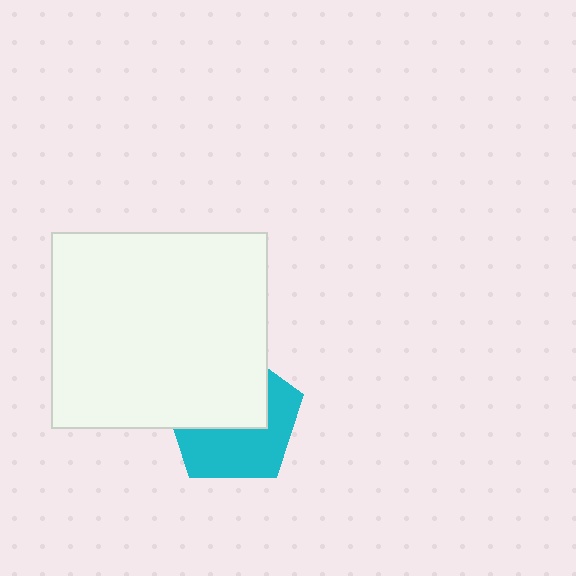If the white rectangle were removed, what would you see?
You would see the complete cyan pentagon.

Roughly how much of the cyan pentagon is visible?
About half of it is visible (roughly 50%).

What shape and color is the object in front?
The object in front is a white rectangle.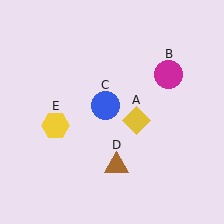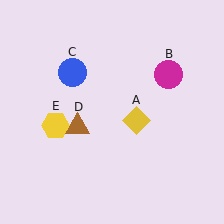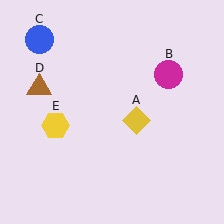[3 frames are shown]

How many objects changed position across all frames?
2 objects changed position: blue circle (object C), brown triangle (object D).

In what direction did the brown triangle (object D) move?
The brown triangle (object D) moved up and to the left.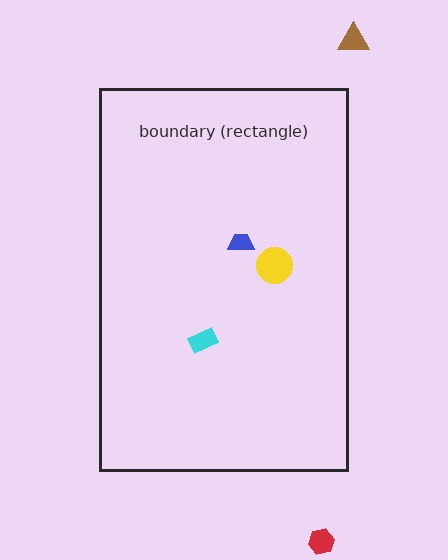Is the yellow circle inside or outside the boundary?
Inside.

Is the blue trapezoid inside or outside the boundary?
Inside.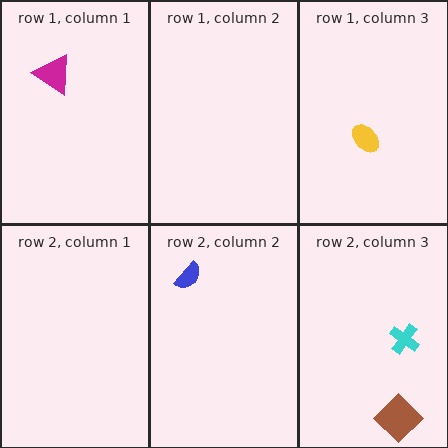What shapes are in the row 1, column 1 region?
The magenta triangle.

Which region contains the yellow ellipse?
The row 1, column 3 region.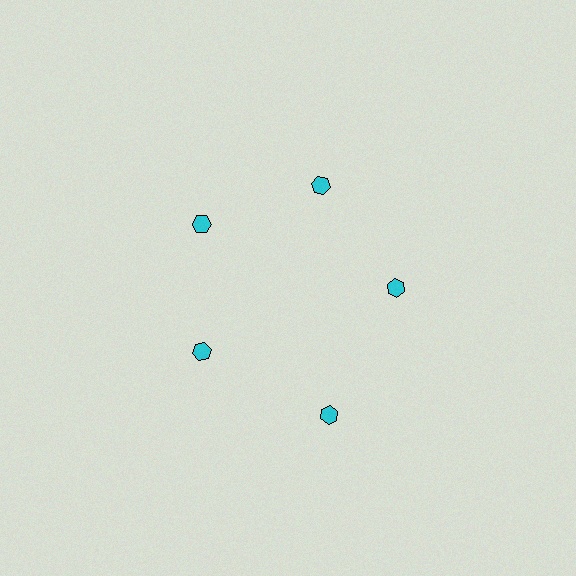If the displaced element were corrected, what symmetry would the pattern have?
It would have 5-fold rotational symmetry — the pattern would map onto itself every 72 degrees.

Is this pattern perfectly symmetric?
No. The 5 cyan hexagons are arranged in a ring, but one element near the 5 o'clock position is pushed outward from the center, breaking the 5-fold rotational symmetry.